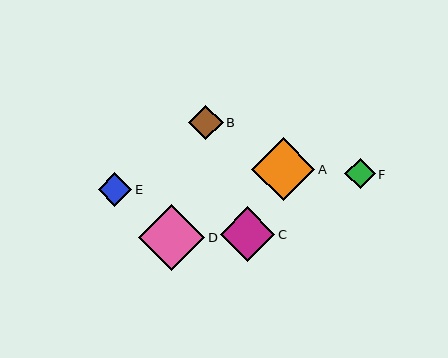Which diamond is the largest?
Diamond D is the largest with a size of approximately 66 pixels.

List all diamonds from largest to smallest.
From largest to smallest: D, A, C, B, E, F.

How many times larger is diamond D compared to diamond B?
Diamond D is approximately 1.9 times the size of diamond B.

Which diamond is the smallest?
Diamond F is the smallest with a size of approximately 30 pixels.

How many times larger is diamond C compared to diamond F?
Diamond C is approximately 1.8 times the size of diamond F.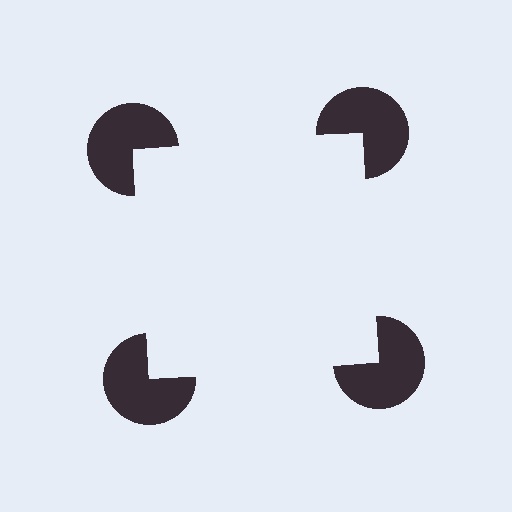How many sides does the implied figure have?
4 sides.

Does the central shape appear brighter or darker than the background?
It typically appears slightly brighter than the background, even though no actual brightness change is drawn.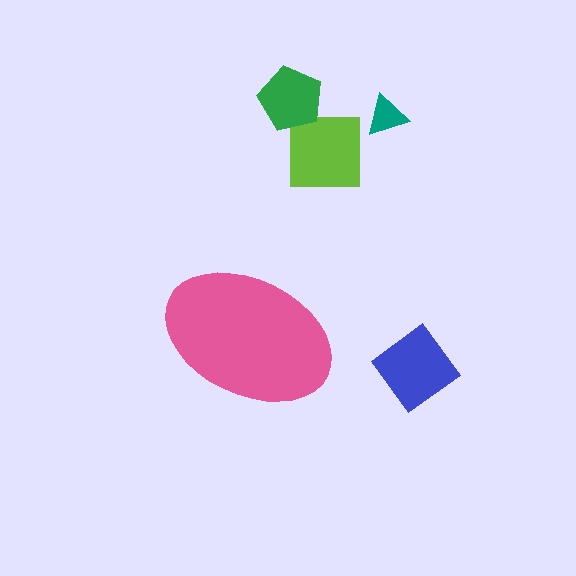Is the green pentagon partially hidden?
No, the green pentagon is fully visible.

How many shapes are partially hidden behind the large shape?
0 shapes are partially hidden.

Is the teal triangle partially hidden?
No, the teal triangle is fully visible.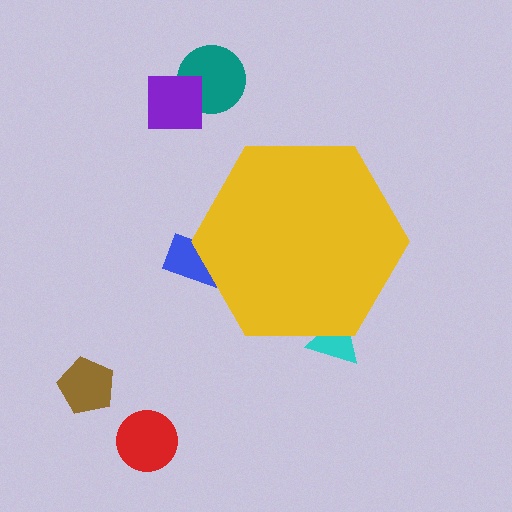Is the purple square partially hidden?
No, the purple square is fully visible.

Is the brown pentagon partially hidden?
No, the brown pentagon is fully visible.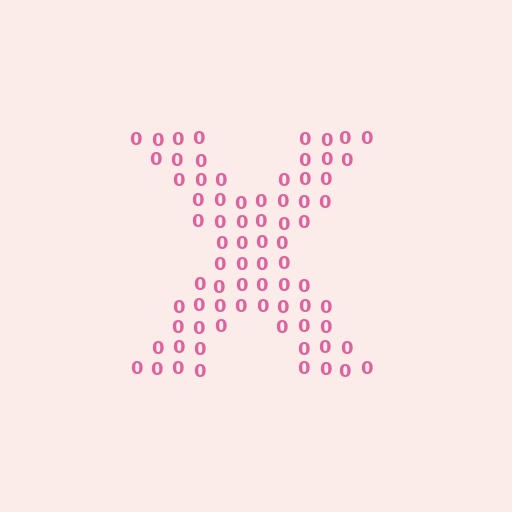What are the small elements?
The small elements are digit 0's.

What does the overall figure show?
The overall figure shows the letter X.